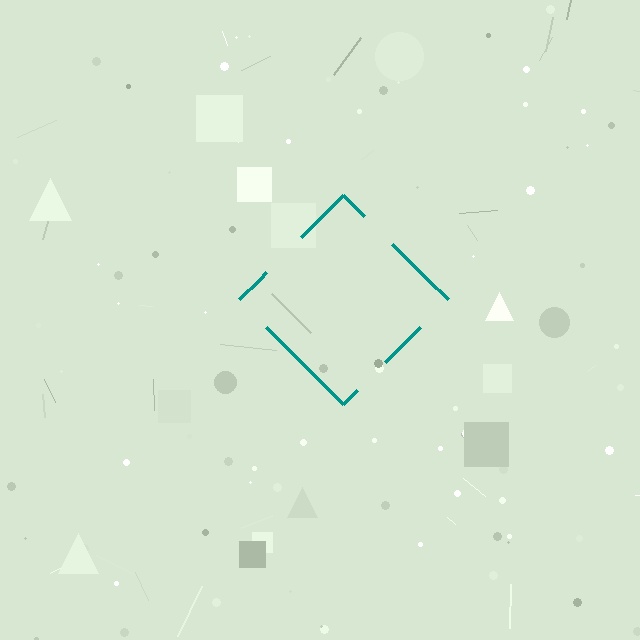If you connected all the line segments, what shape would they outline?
They would outline a diamond.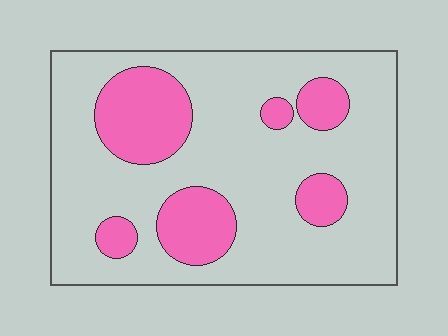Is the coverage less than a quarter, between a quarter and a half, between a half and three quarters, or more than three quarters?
Less than a quarter.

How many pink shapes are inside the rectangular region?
6.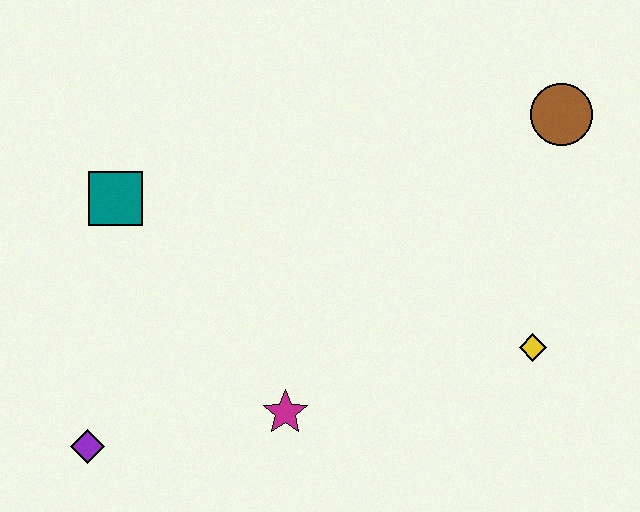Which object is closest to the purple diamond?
The magenta star is closest to the purple diamond.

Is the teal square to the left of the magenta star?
Yes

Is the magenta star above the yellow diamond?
No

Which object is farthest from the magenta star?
The brown circle is farthest from the magenta star.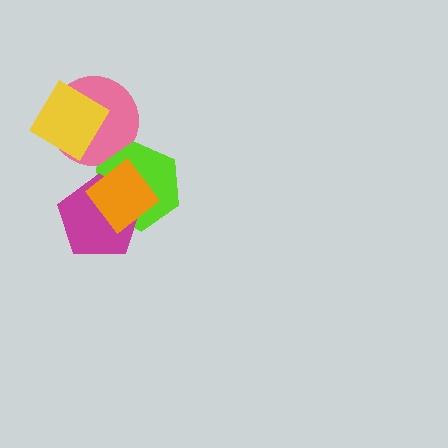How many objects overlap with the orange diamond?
2 objects overlap with the orange diamond.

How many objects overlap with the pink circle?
2 objects overlap with the pink circle.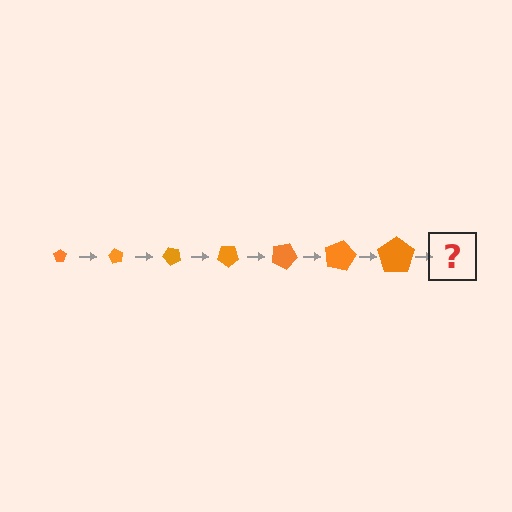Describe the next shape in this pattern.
It should be a pentagon, larger than the previous one and rotated 420 degrees from the start.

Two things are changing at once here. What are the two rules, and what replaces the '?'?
The two rules are that the pentagon grows larger each step and it rotates 60 degrees each step. The '?' should be a pentagon, larger than the previous one and rotated 420 degrees from the start.